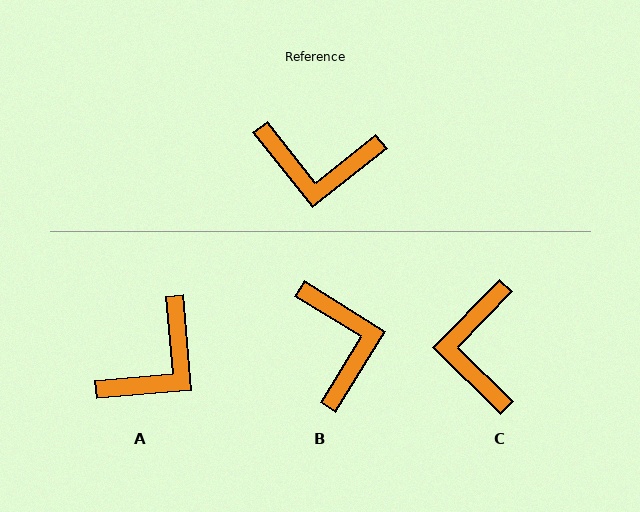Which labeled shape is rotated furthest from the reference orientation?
B, about 110 degrees away.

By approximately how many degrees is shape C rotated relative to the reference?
Approximately 83 degrees clockwise.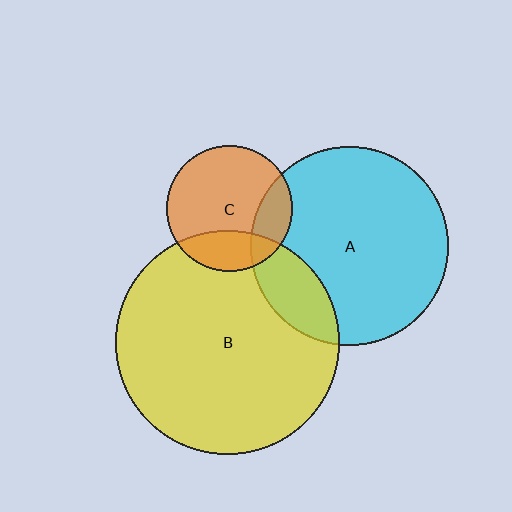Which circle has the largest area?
Circle B (yellow).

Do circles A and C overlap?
Yes.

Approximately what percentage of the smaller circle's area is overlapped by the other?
Approximately 20%.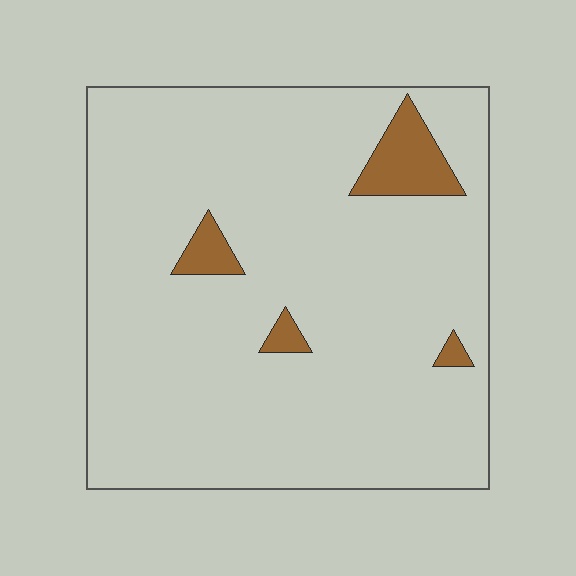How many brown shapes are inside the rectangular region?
4.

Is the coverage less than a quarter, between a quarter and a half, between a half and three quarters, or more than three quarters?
Less than a quarter.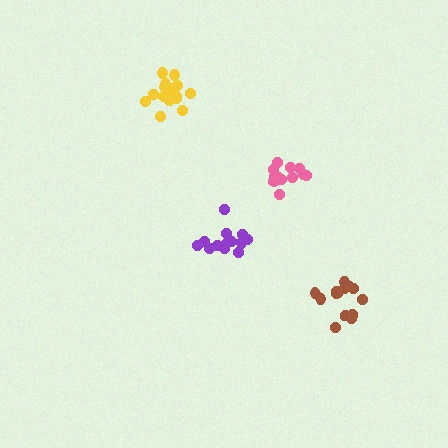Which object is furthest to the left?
The yellow cluster is leftmost.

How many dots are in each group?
Group 1: 13 dots, Group 2: 12 dots, Group 3: 15 dots, Group 4: 16 dots (56 total).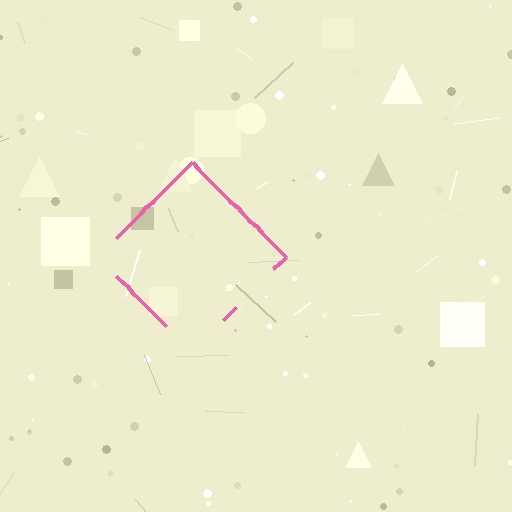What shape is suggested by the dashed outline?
The dashed outline suggests a diamond.